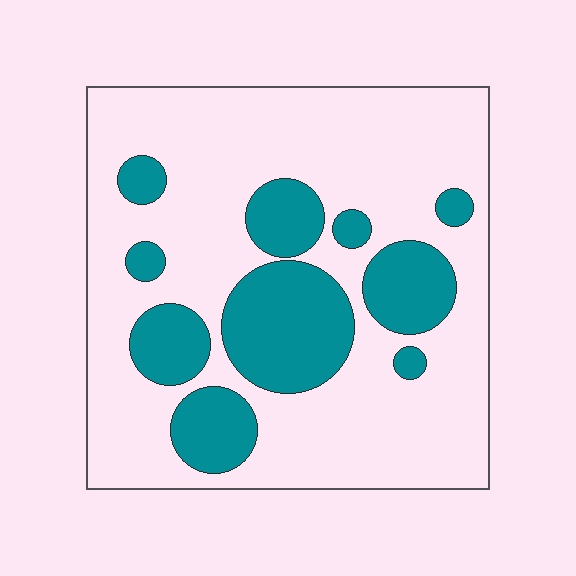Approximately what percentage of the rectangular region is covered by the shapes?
Approximately 25%.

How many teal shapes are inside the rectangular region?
10.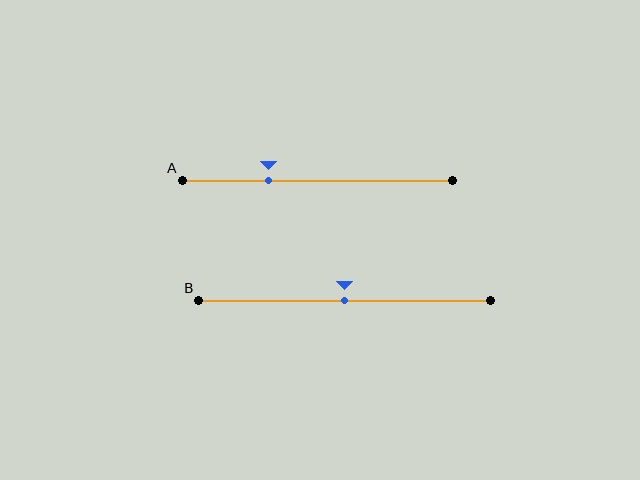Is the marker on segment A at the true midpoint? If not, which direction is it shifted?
No, the marker on segment A is shifted to the left by about 18% of the segment length.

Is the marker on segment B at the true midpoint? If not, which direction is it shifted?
Yes, the marker on segment B is at the true midpoint.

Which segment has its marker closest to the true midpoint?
Segment B has its marker closest to the true midpoint.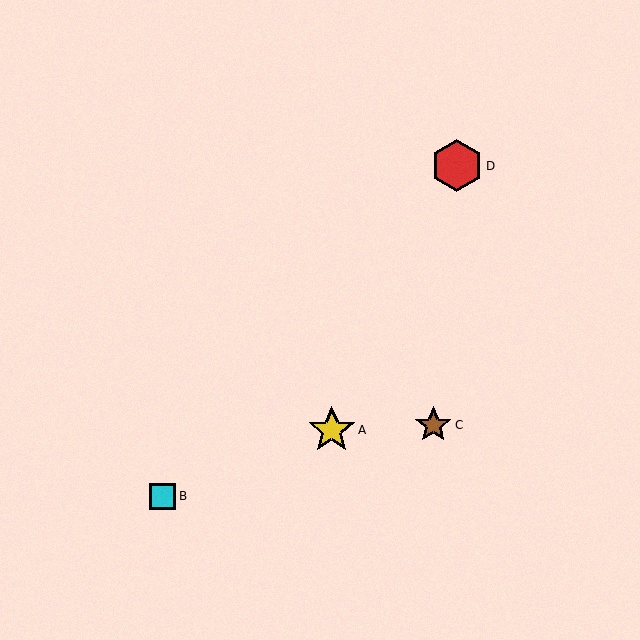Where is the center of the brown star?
The center of the brown star is at (433, 425).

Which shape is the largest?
The red hexagon (labeled D) is the largest.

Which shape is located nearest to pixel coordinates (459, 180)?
The red hexagon (labeled D) at (457, 166) is nearest to that location.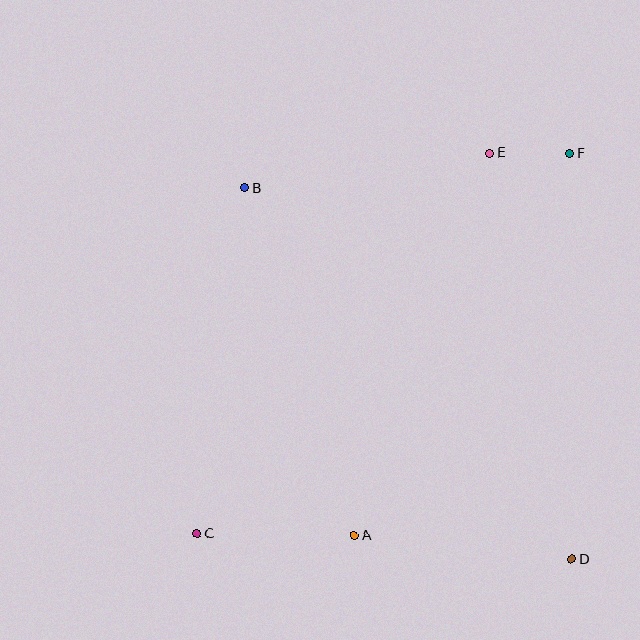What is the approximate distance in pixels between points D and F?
The distance between D and F is approximately 405 pixels.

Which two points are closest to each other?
Points E and F are closest to each other.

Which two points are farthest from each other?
Points C and F are farthest from each other.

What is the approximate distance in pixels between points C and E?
The distance between C and E is approximately 480 pixels.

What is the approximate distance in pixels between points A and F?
The distance between A and F is approximately 439 pixels.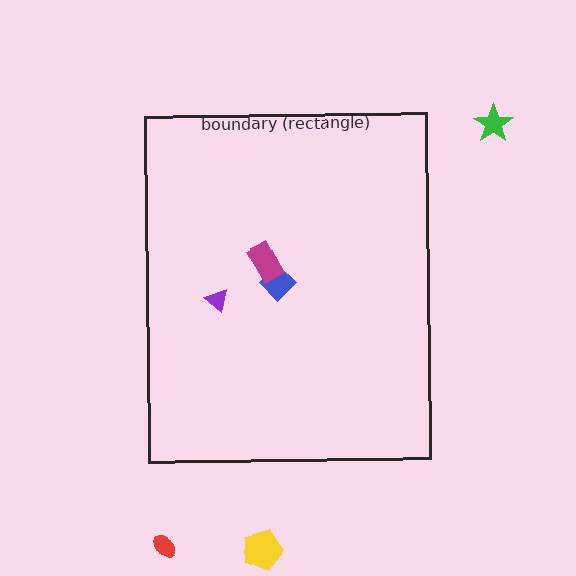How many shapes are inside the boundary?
3 inside, 3 outside.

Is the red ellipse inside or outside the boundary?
Outside.